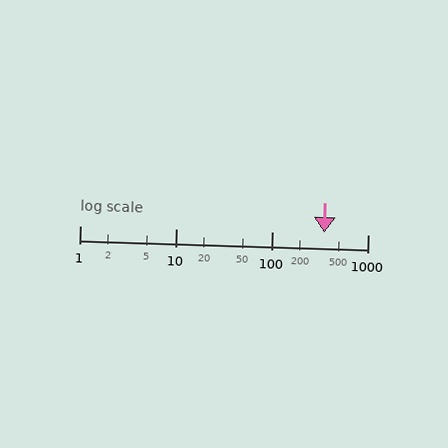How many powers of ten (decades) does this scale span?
The scale spans 3 decades, from 1 to 1000.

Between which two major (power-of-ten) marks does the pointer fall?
The pointer is between 100 and 1000.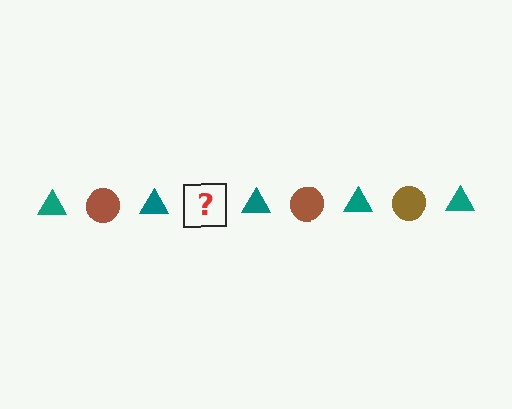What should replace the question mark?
The question mark should be replaced with a brown circle.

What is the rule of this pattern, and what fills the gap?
The rule is that the pattern alternates between teal triangle and brown circle. The gap should be filled with a brown circle.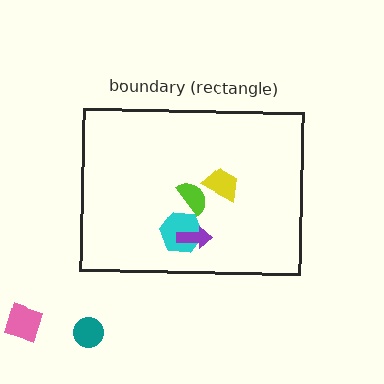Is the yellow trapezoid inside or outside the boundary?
Inside.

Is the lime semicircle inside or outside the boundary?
Inside.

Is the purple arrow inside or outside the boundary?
Inside.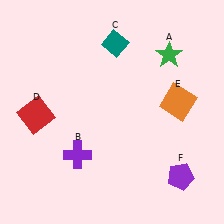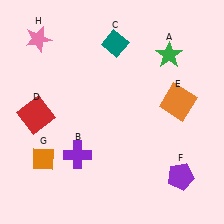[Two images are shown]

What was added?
An orange diamond (G), a pink star (H) were added in Image 2.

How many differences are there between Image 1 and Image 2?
There are 2 differences between the two images.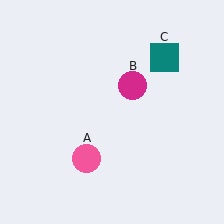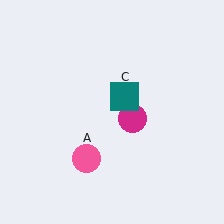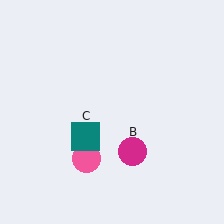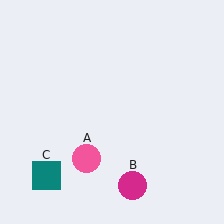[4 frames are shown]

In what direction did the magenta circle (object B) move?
The magenta circle (object B) moved down.